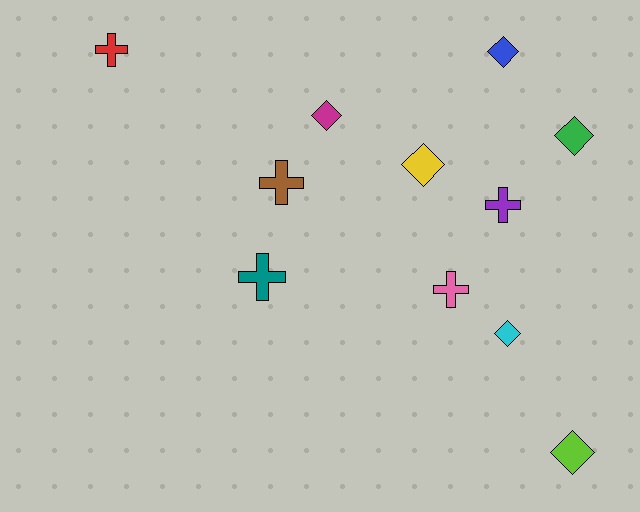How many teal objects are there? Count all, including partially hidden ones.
There is 1 teal object.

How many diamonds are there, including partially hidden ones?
There are 6 diamonds.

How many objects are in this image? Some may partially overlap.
There are 11 objects.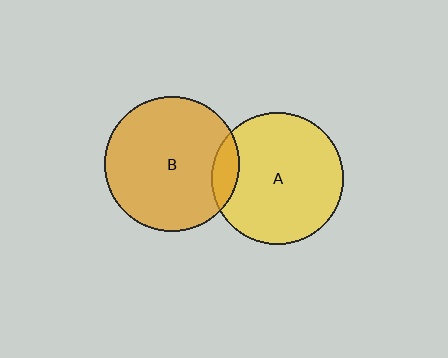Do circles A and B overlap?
Yes.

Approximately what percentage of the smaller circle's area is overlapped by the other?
Approximately 10%.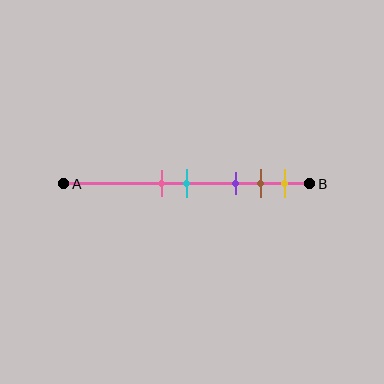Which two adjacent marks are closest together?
The pink and cyan marks are the closest adjacent pair.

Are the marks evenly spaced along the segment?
No, the marks are not evenly spaced.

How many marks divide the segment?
There are 5 marks dividing the segment.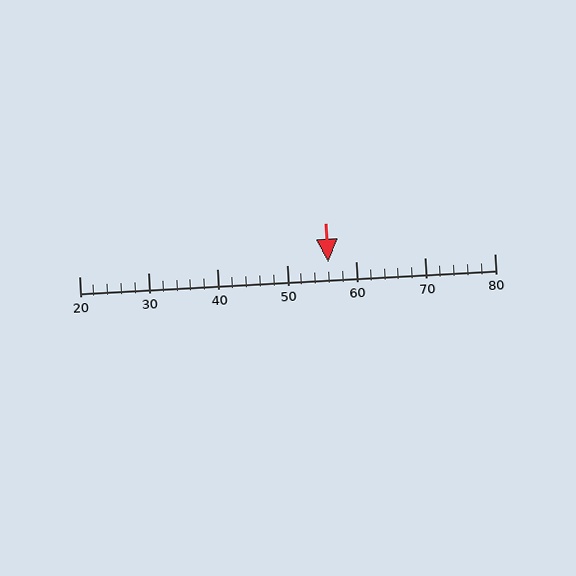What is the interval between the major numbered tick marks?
The major tick marks are spaced 10 units apart.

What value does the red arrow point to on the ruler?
The red arrow points to approximately 56.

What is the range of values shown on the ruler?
The ruler shows values from 20 to 80.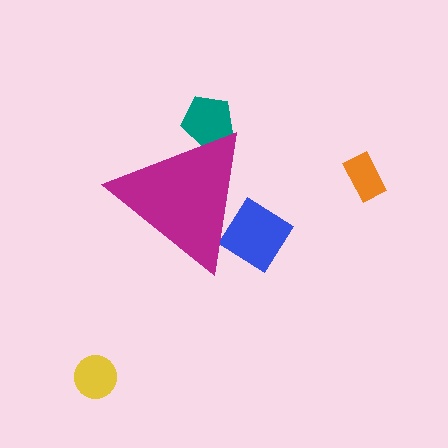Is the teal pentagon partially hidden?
Yes, the teal pentagon is partially hidden behind the magenta triangle.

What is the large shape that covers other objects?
A magenta triangle.